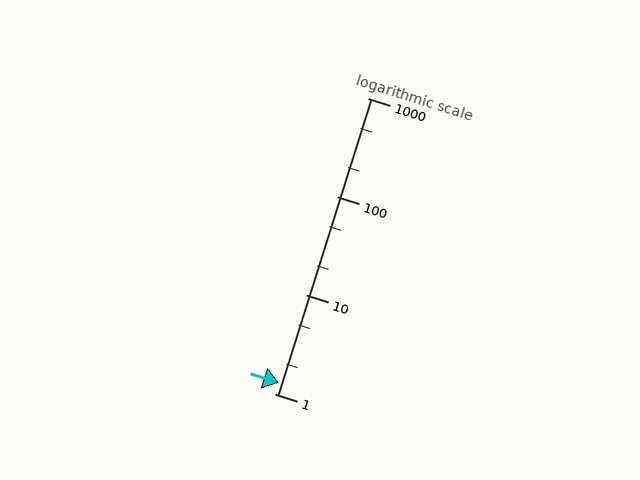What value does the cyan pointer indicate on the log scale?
The pointer indicates approximately 1.3.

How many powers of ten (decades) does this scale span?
The scale spans 3 decades, from 1 to 1000.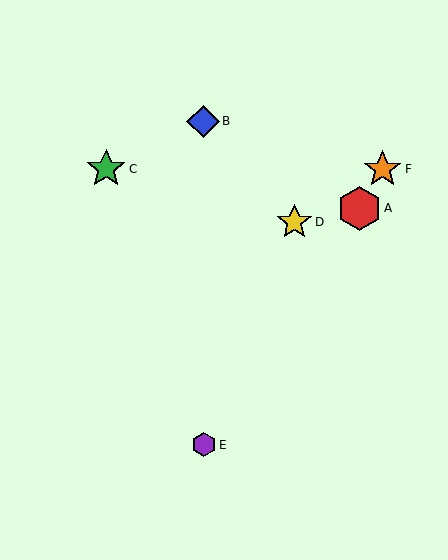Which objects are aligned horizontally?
Objects C, F are aligned horizontally.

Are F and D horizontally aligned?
No, F is at y≈169 and D is at y≈222.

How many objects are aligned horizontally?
2 objects (C, F) are aligned horizontally.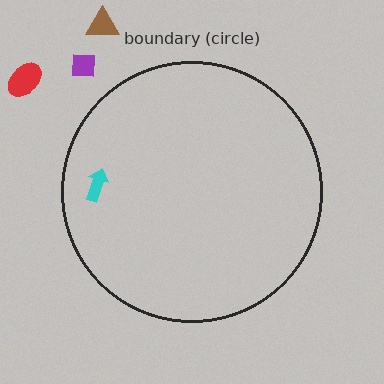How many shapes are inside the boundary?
1 inside, 3 outside.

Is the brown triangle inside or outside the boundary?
Outside.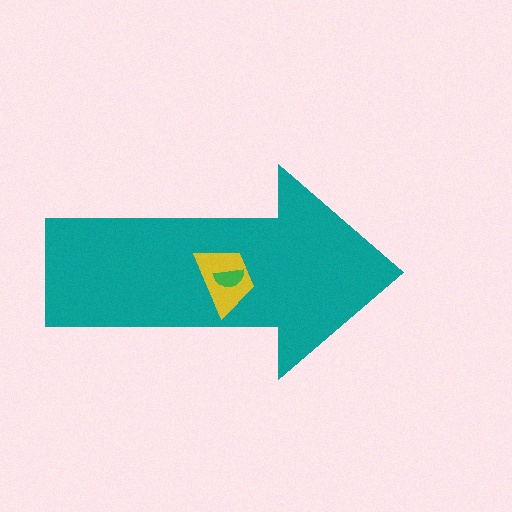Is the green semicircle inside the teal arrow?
Yes.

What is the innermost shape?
The green semicircle.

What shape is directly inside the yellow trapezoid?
The green semicircle.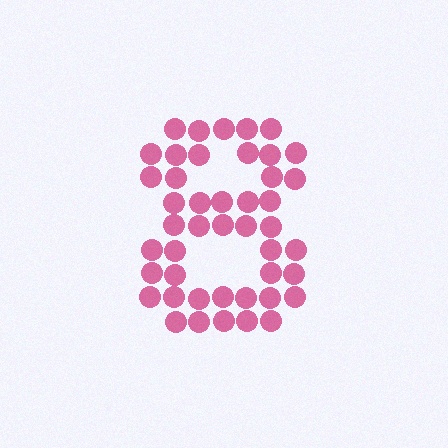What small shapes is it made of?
It is made of small circles.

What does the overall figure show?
The overall figure shows the digit 8.